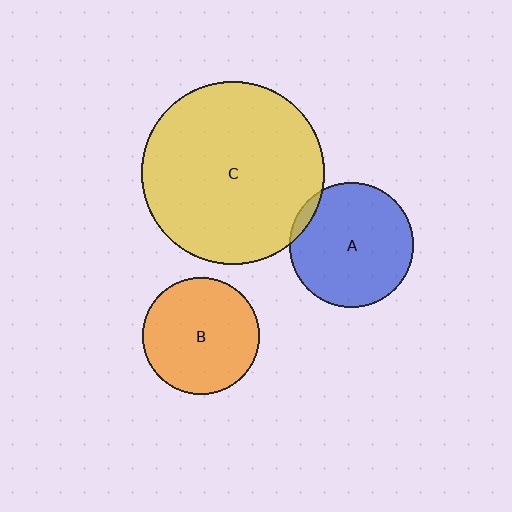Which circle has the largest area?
Circle C (yellow).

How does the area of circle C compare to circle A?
Approximately 2.2 times.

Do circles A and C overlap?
Yes.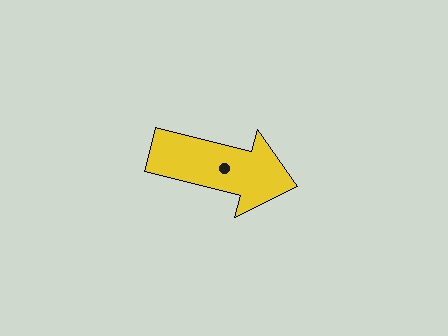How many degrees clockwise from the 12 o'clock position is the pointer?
Approximately 104 degrees.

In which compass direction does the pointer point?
East.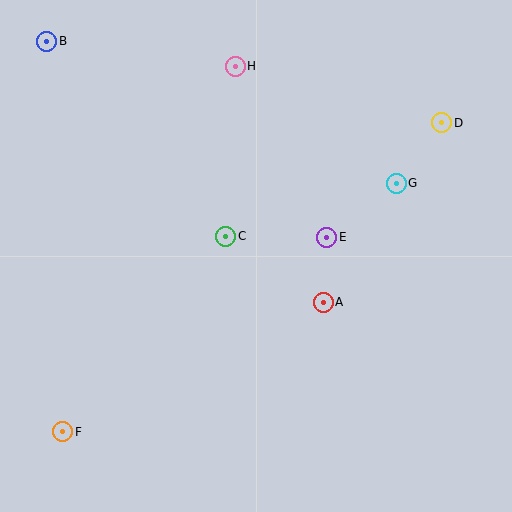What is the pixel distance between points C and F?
The distance between C and F is 254 pixels.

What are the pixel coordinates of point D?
Point D is at (442, 123).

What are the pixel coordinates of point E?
Point E is at (327, 237).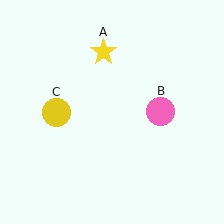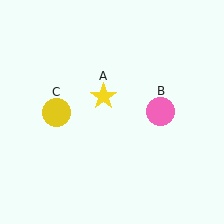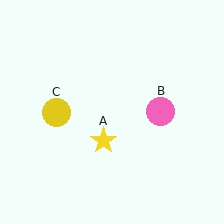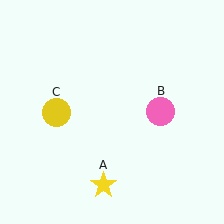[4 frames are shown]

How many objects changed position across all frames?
1 object changed position: yellow star (object A).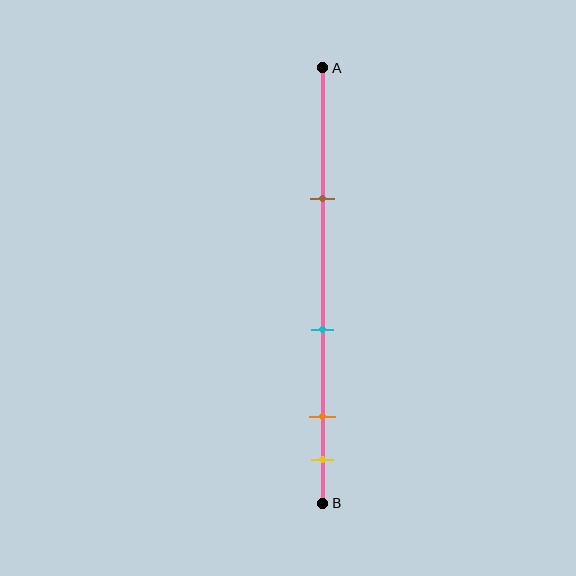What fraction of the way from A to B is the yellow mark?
The yellow mark is approximately 90% (0.9) of the way from A to B.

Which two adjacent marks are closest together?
The orange and yellow marks are the closest adjacent pair.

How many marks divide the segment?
There are 4 marks dividing the segment.